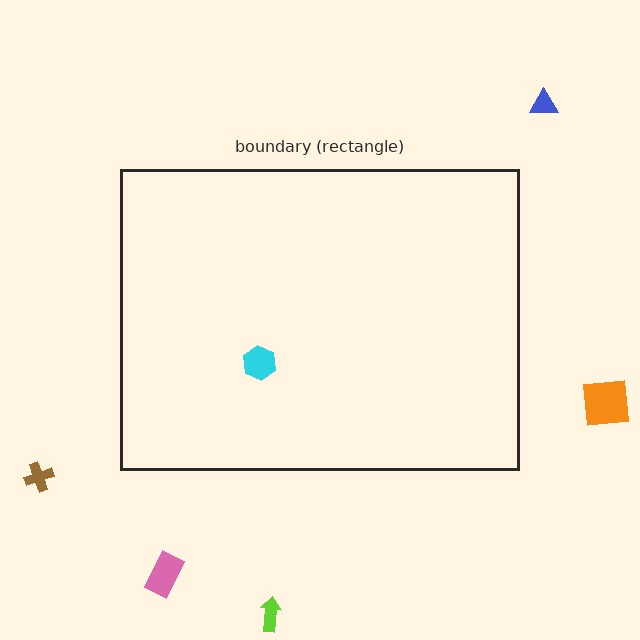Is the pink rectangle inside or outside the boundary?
Outside.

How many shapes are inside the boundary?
1 inside, 5 outside.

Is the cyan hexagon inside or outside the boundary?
Inside.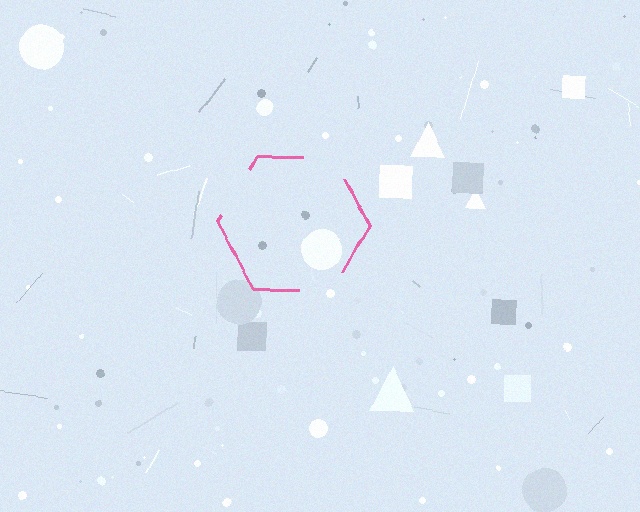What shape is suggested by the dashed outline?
The dashed outline suggests a hexagon.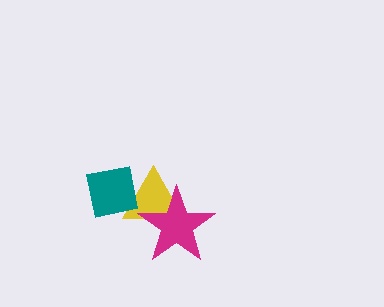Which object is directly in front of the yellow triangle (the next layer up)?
The teal square is directly in front of the yellow triangle.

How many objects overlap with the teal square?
1 object overlaps with the teal square.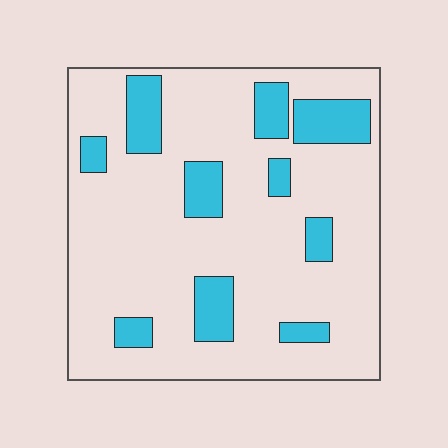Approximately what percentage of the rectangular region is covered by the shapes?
Approximately 20%.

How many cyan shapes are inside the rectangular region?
10.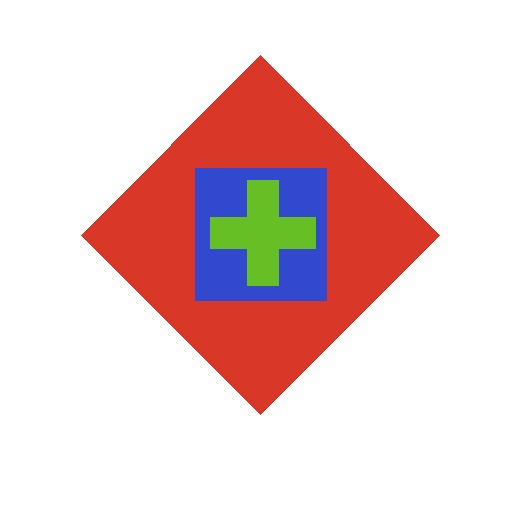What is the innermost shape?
The lime cross.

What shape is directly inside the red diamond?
The blue square.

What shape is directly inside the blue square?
The lime cross.